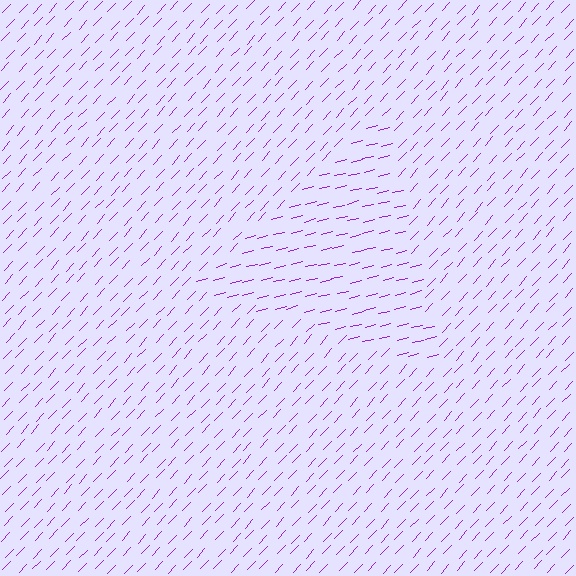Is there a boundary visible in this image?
Yes, there is a texture boundary formed by a change in line orientation.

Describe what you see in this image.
The image is filled with small purple line segments. A triangle region in the image has lines oriented differently from the surrounding lines, creating a visible texture boundary.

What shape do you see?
I see a triangle.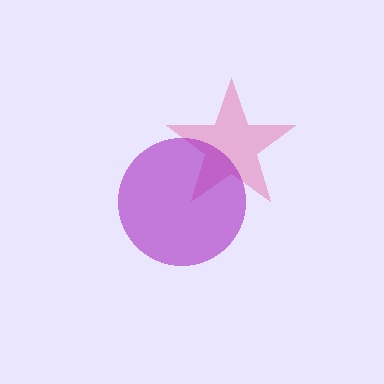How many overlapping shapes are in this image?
There are 2 overlapping shapes in the image.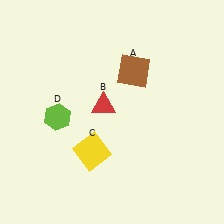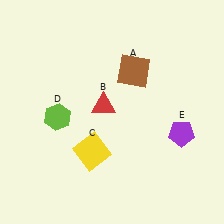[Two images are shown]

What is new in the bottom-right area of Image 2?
A purple pentagon (E) was added in the bottom-right area of Image 2.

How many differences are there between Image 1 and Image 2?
There is 1 difference between the two images.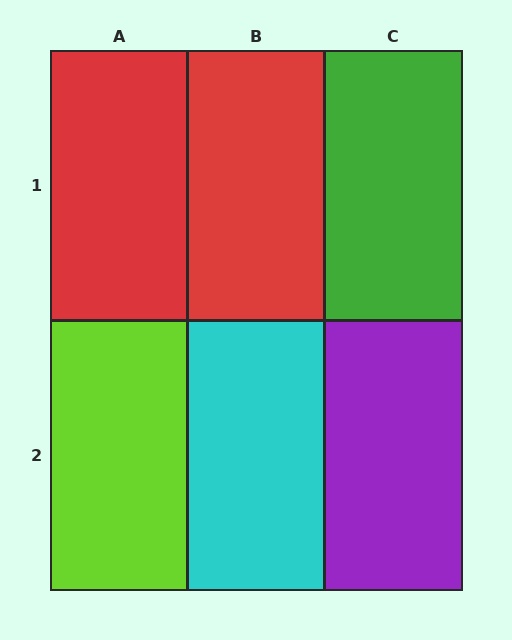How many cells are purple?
1 cell is purple.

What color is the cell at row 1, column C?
Green.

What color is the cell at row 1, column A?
Red.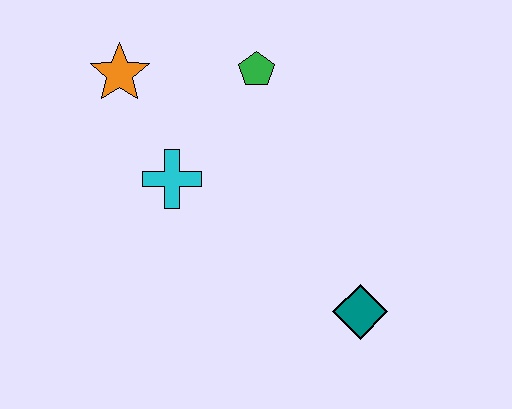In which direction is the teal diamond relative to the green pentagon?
The teal diamond is below the green pentagon.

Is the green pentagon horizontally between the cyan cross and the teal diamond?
Yes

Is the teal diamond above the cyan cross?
No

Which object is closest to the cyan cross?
The orange star is closest to the cyan cross.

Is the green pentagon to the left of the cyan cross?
No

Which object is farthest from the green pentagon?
The teal diamond is farthest from the green pentagon.